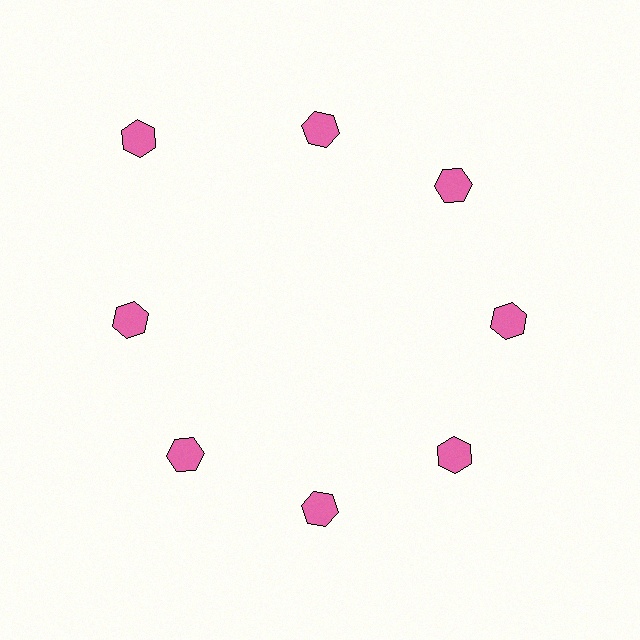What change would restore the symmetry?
The symmetry would be restored by moving it inward, back onto the ring so that all 8 hexagons sit at equal angles and equal distance from the center.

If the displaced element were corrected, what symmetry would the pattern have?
It would have 8-fold rotational symmetry — the pattern would map onto itself every 45 degrees.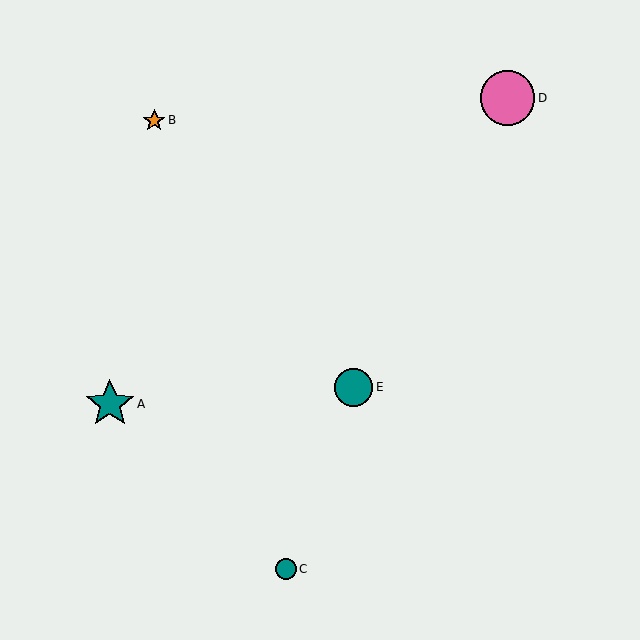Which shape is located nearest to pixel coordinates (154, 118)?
The orange star (labeled B) at (154, 120) is nearest to that location.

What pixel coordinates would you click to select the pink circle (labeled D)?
Click at (508, 98) to select the pink circle D.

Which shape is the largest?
The pink circle (labeled D) is the largest.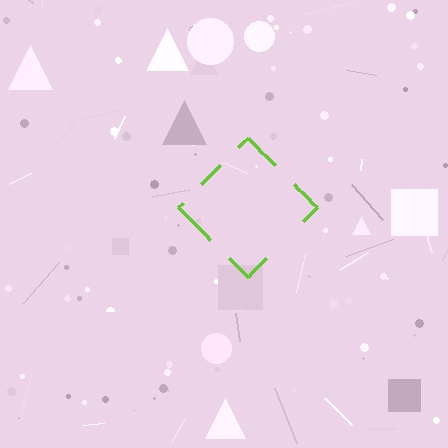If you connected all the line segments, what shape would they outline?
They would outline a diamond.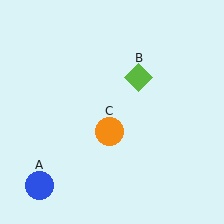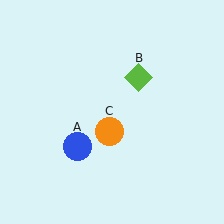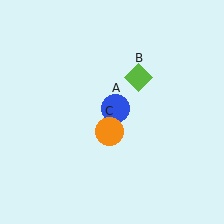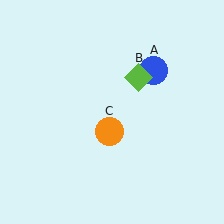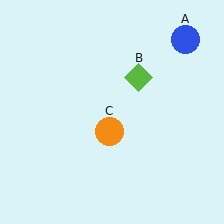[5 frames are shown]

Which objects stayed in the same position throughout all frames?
Lime diamond (object B) and orange circle (object C) remained stationary.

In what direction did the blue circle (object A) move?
The blue circle (object A) moved up and to the right.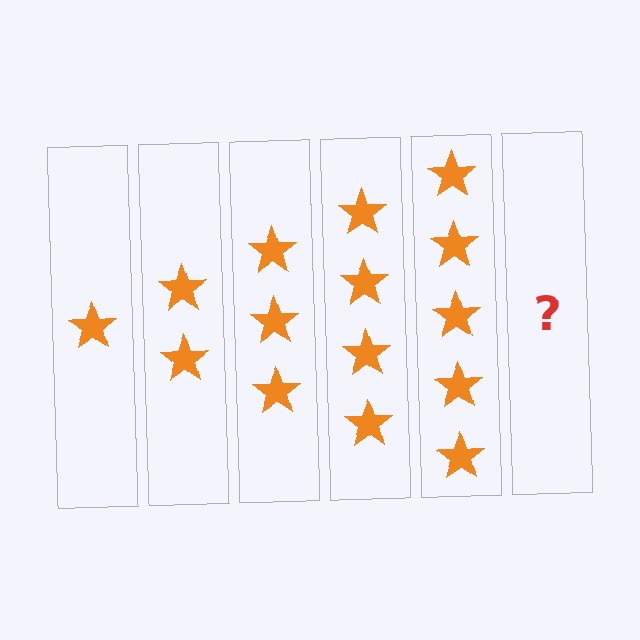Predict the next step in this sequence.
The next step is 6 stars.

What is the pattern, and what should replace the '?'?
The pattern is that each step adds one more star. The '?' should be 6 stars.